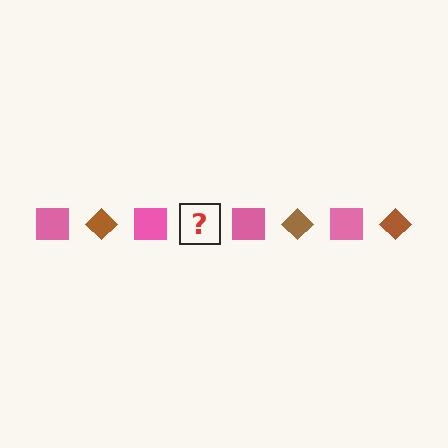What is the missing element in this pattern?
The missing element is a brown diamond.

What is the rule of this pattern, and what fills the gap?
The rule is that the pattern alternates between pink square and brown diamond. The gap should be filled with a brown diamond.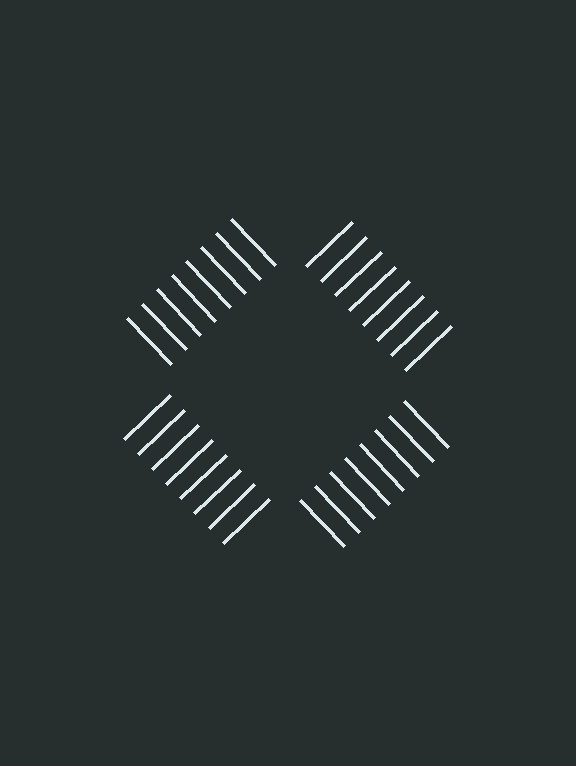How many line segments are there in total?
32 — 8 along each of the 4 edges.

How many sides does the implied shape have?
4 sides — the line-ends trace a square.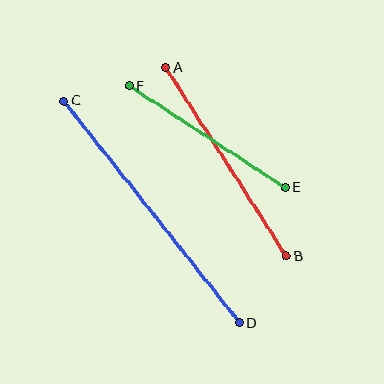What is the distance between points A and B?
The distance is approximately 223 pixels.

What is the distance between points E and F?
The distance is approximately 186 pixels.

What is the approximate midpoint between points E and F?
The midpoint is at approximately (207, 137) pixels.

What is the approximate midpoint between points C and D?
The midpoint is at approximately (152, 212) pixels.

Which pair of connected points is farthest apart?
Points C and D are farthest apart.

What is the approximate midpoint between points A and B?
The midpoint is at approximately (226, 162) pixels.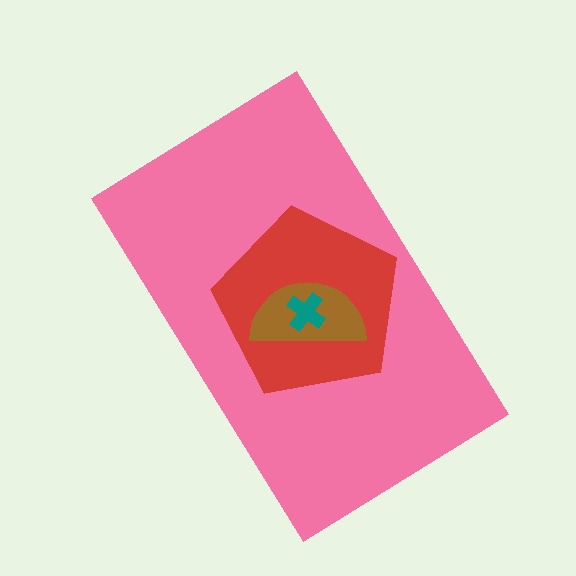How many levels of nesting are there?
4.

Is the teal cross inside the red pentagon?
Yes.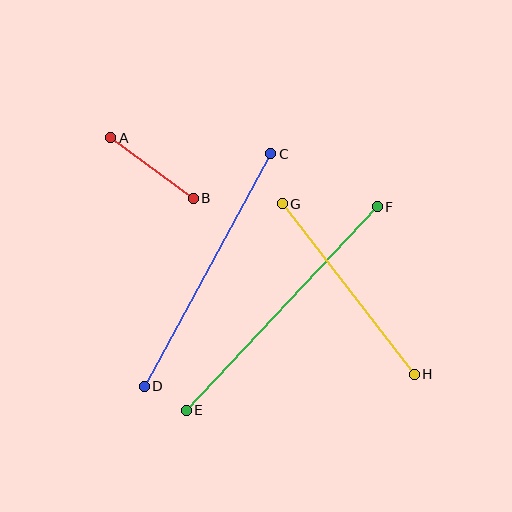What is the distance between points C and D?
The distance is approximately 265 pixels.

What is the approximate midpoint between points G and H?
The midpoint is at approximately (348, 289) pixels.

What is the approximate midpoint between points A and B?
The midpoint is at approximately (152, 168) pixels.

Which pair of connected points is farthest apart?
Points E and F are farthest apart.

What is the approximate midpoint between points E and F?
The midpoint is at approximately (282, 309) pixels.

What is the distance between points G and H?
The distance is approximately 216 pixels.